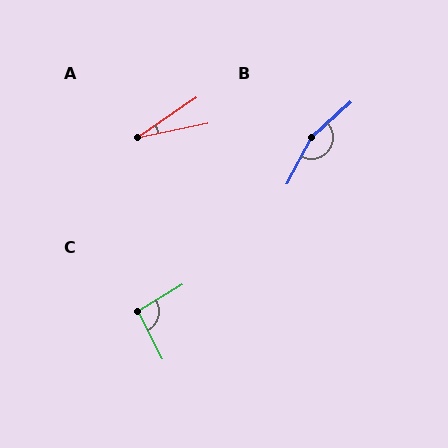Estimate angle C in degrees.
Approximately 94 degrees.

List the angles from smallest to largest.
A (23°), C (94°), B (159°).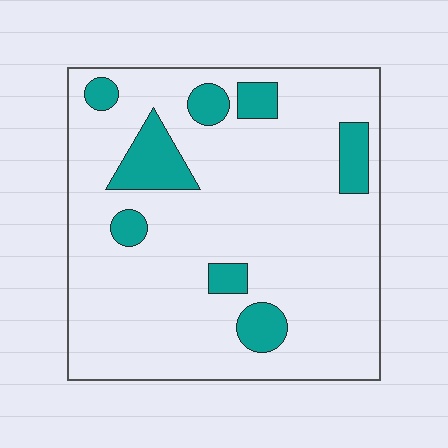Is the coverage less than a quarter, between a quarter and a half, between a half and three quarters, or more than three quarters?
Less than a quarter.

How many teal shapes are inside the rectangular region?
8.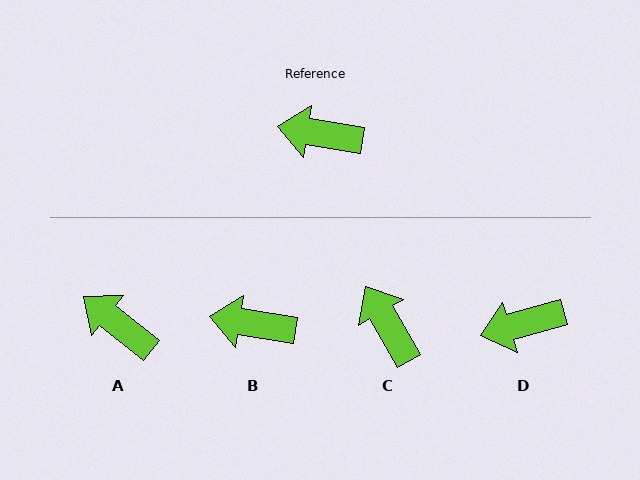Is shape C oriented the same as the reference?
No, it is off by about 51 degrees.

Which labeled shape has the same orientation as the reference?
B.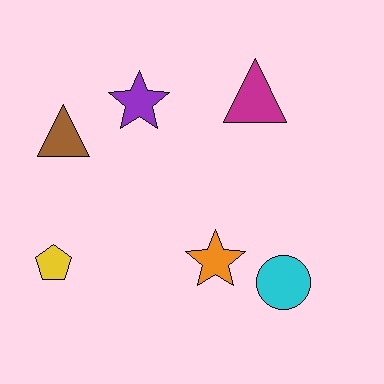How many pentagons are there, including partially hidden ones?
There is 1 pentagon.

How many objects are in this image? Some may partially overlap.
There are 6 objects.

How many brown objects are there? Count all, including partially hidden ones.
There is 1 brown object.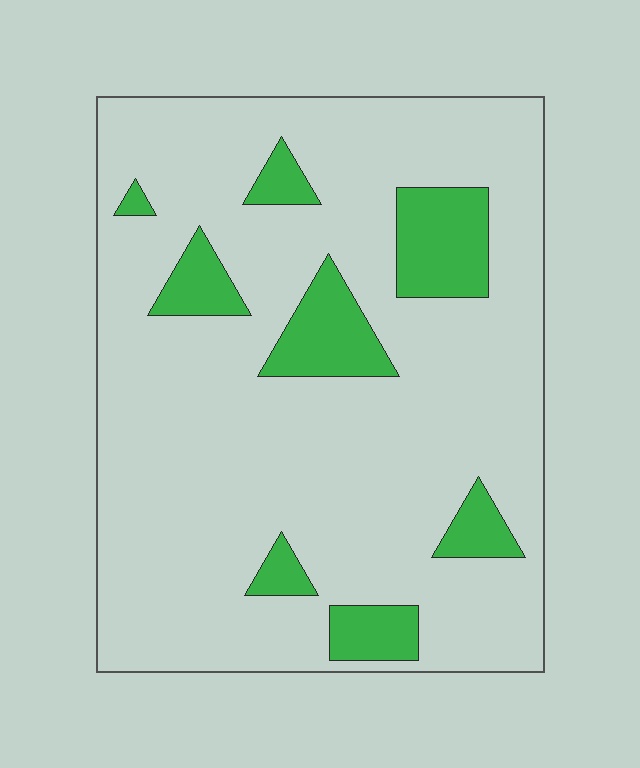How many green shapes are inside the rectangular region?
8.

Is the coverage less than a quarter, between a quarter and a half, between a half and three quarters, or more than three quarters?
Less than a quarter.